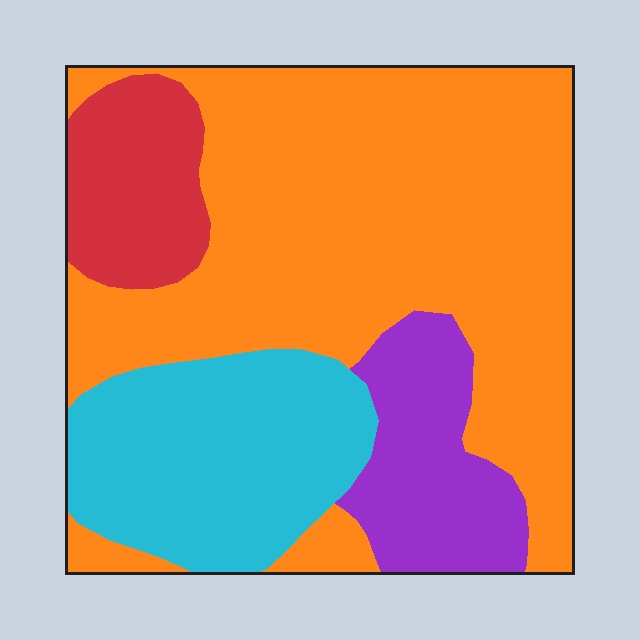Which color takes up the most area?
Orange, at roughly 55%.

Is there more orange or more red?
Orange.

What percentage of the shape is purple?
Purple covers about 10% of the shape.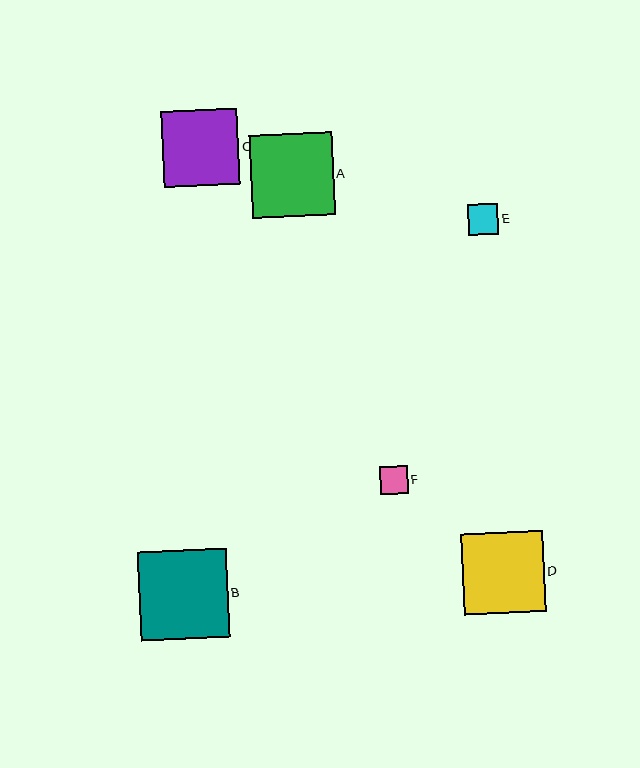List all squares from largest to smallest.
From largest to smallest: B, A, D, C, E, F.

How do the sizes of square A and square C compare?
Square A and square C are approximately the same size.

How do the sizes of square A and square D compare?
Square A and square D are approximately the same size.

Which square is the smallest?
Square F is the smallest with a size of approximately 28 pixels.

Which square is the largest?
Square B is the largest with a size of approximately 89 pixels.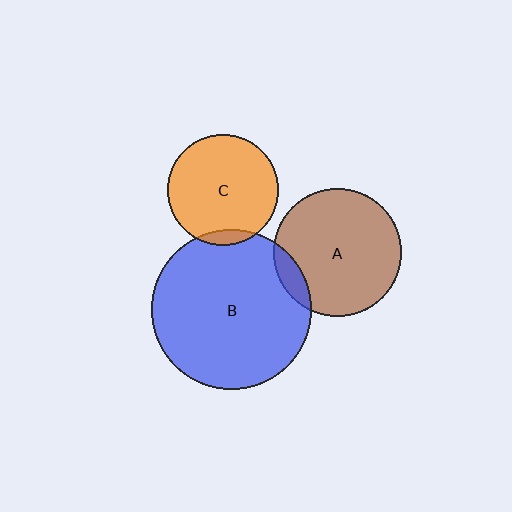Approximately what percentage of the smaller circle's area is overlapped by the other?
Approximately 5%.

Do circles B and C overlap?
Yes.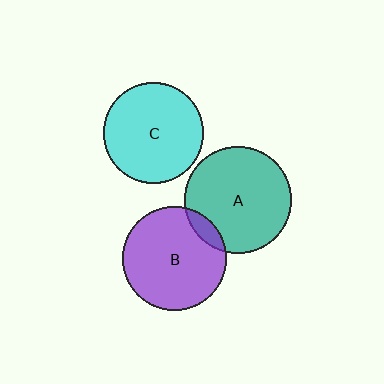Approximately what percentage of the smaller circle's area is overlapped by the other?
Approximately 10%.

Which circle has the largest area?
Circle A (teal).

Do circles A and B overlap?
Yes.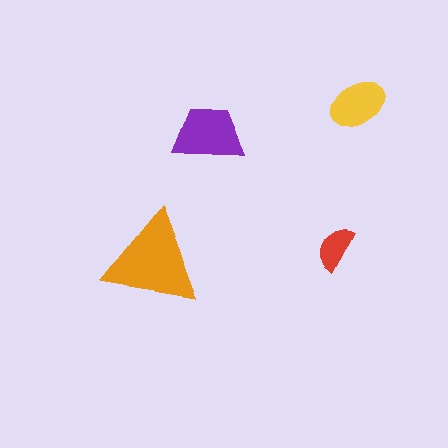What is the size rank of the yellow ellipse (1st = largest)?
3rd.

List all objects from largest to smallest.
The orange triangle, the purple trapezoid, the yellow ellipse, the red semicircle.